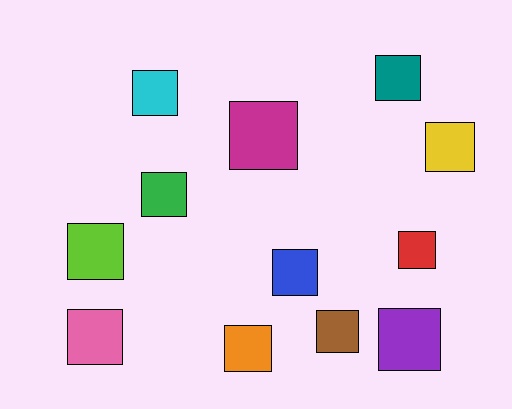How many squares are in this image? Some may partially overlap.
There are 12 squares.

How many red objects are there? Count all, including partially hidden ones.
There is 1 red object.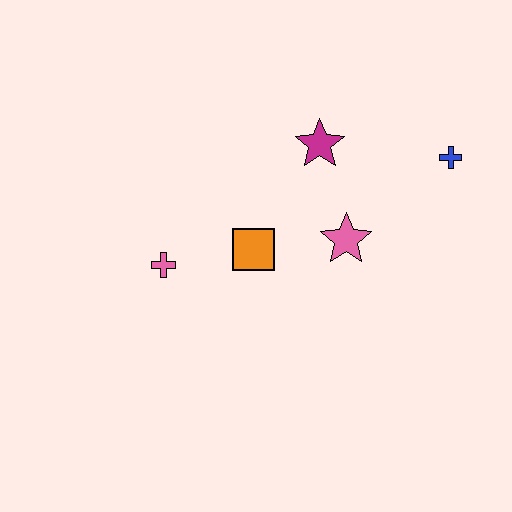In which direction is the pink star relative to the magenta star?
The pink star is below the magenta star.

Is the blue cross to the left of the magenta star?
No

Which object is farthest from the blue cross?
The pink cross is farthest from the blue cross.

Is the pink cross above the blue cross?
No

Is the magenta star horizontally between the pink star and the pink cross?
Yes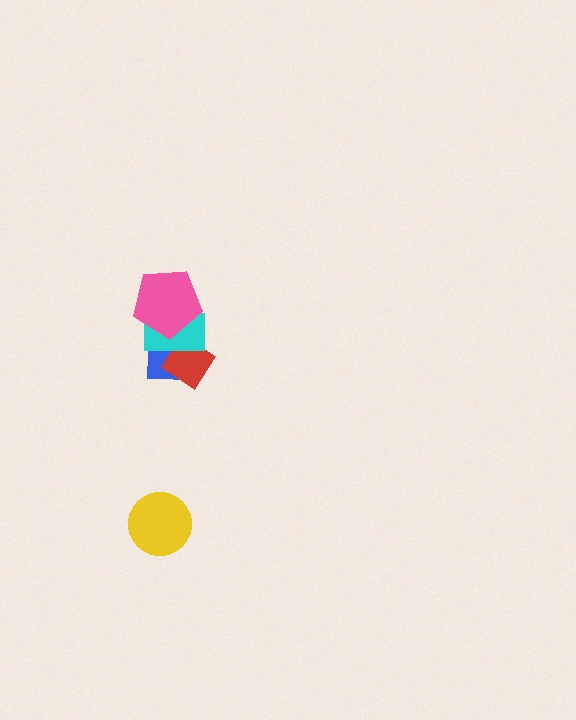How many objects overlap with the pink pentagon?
2 objects overlap with the pink pentagon.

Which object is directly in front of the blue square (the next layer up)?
The red diamond is directly in front of the blue square.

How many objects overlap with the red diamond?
2 objects overlap with the red diamond.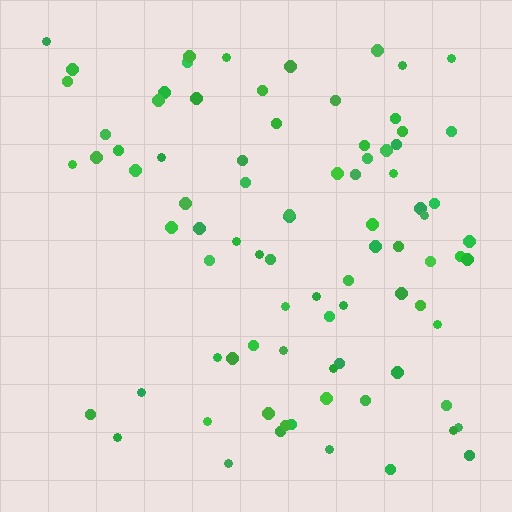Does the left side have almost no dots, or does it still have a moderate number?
Still a moderate number, just noticeably fewer than the right.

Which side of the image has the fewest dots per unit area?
The left.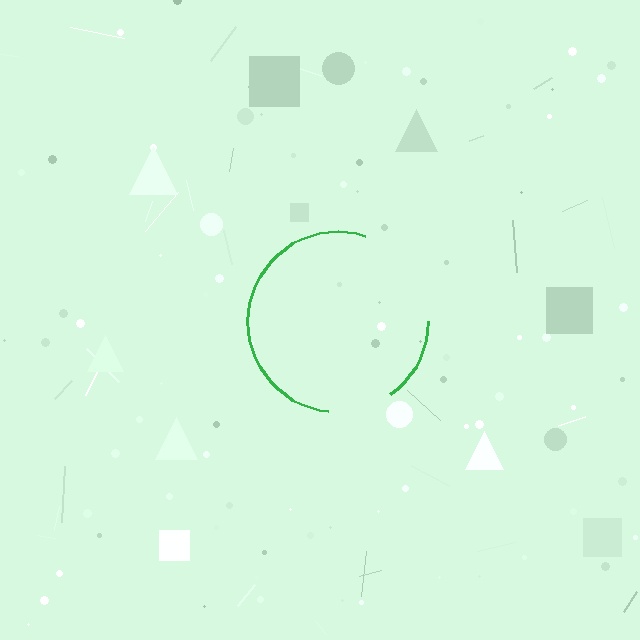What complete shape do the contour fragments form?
The contour fragments form a circle.